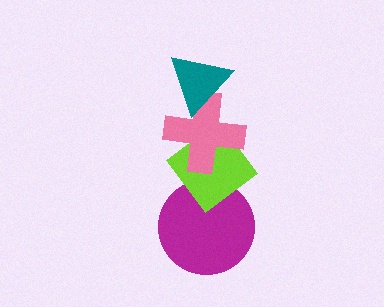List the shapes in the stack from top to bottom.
From top to bottom: the teal triangle, the pink cross, the lime diamond, the magenta circle.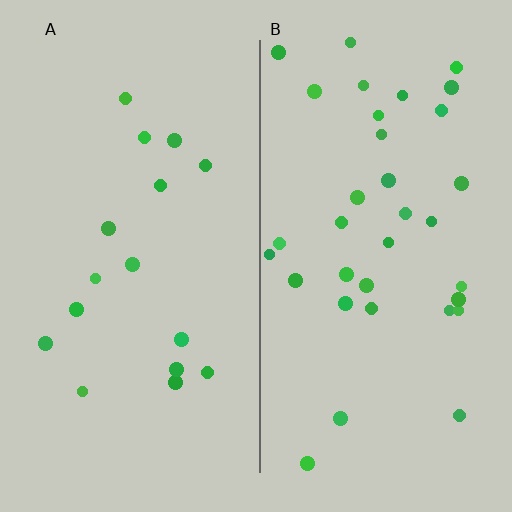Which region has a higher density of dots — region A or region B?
B (the right).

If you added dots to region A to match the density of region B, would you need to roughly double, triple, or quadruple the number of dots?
Approximately double.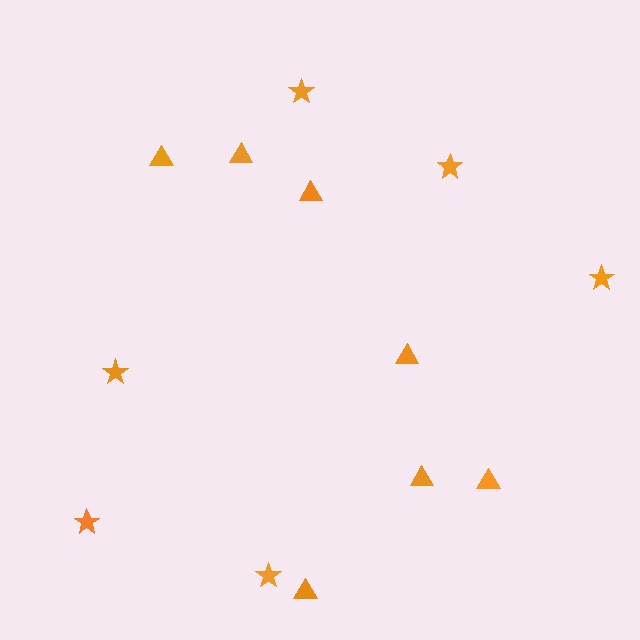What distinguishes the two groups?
There are 2 groups: one group of stars (6) and one group of triangles (7).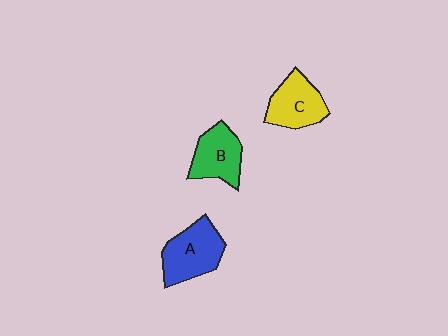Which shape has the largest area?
Shape A (blue).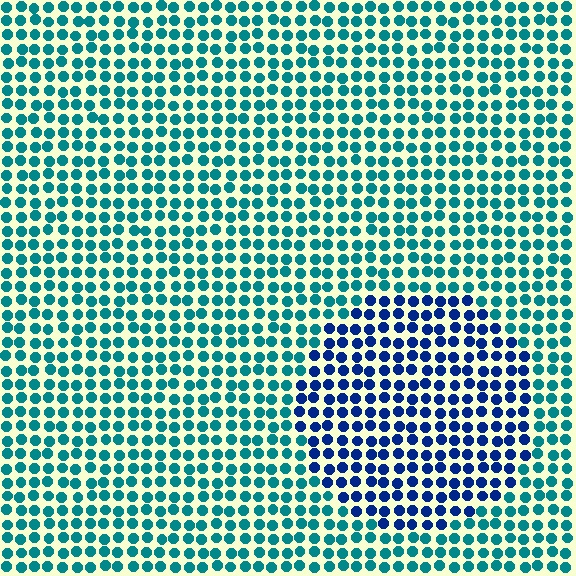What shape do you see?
I see a circle.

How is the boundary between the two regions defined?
The boundary is defined purely by a slight shift in hue (about 43 degrees). Spacing, size, and orientation are identical on both sides.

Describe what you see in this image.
The image is filled with small teal elements in a uniform arrangement. A circle-shaped region is visible where the elements are tinted to a slightly different hue, forming a subtle color boundary.